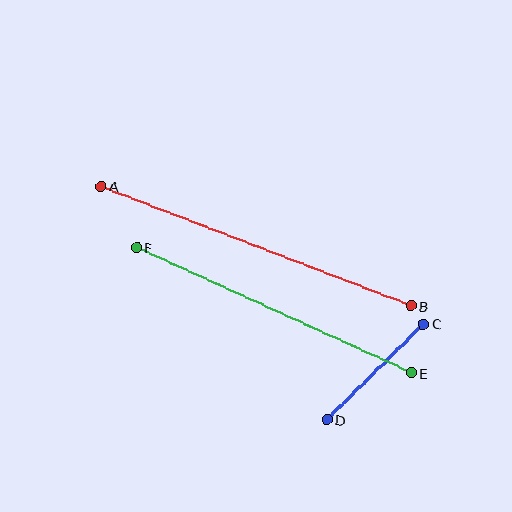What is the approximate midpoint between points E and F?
The midpoint is at approximately (274, 310) pixels.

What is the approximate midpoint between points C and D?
The midpoint is at approximately (375, 372) pixels.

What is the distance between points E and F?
The distance is approximately 302 pixels.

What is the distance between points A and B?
The distance is approximately 332 pixels.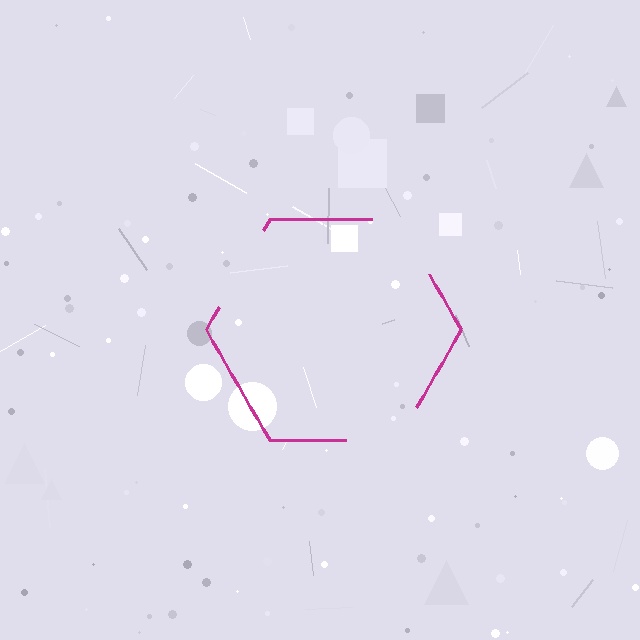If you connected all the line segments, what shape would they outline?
They would outline a hexagon.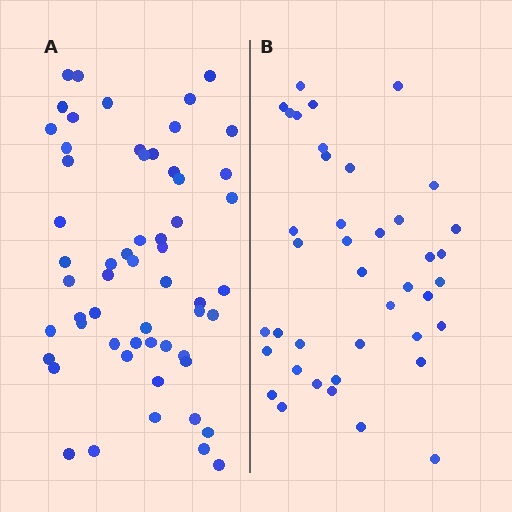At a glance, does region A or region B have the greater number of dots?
Region A (the left region) has more dots.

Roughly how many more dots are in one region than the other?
Region A has approximately 15 more dots than region B.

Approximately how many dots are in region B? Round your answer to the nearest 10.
About 40 dots.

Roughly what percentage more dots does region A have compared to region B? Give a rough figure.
About 40% more.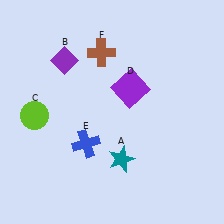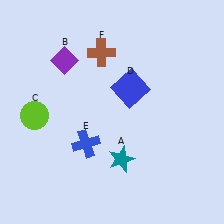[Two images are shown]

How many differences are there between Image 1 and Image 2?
There is 1 difference between the two images.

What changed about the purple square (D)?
In Image 1, D is purple. In Image 2, it changed to blue.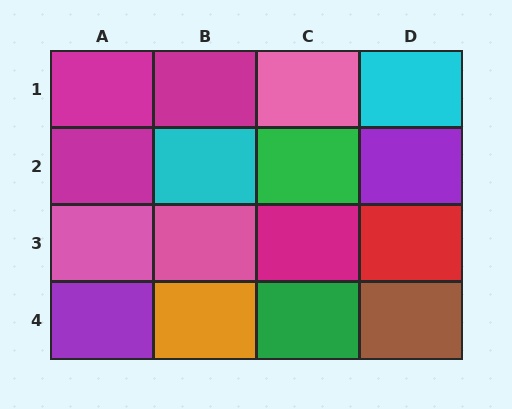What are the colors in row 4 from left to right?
Purple, orange, green, brown.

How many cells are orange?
1 cell is orange.